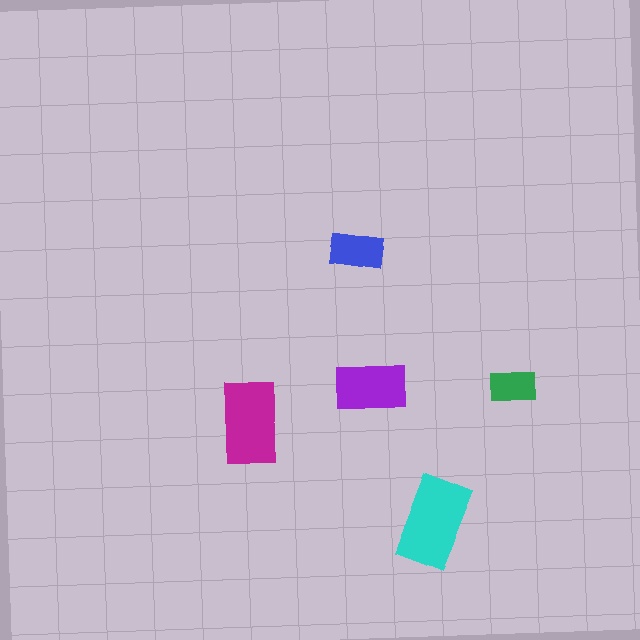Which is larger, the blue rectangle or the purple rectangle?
The purple one.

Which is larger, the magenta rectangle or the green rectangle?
The magenta one.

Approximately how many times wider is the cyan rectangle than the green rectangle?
About 2 times wider.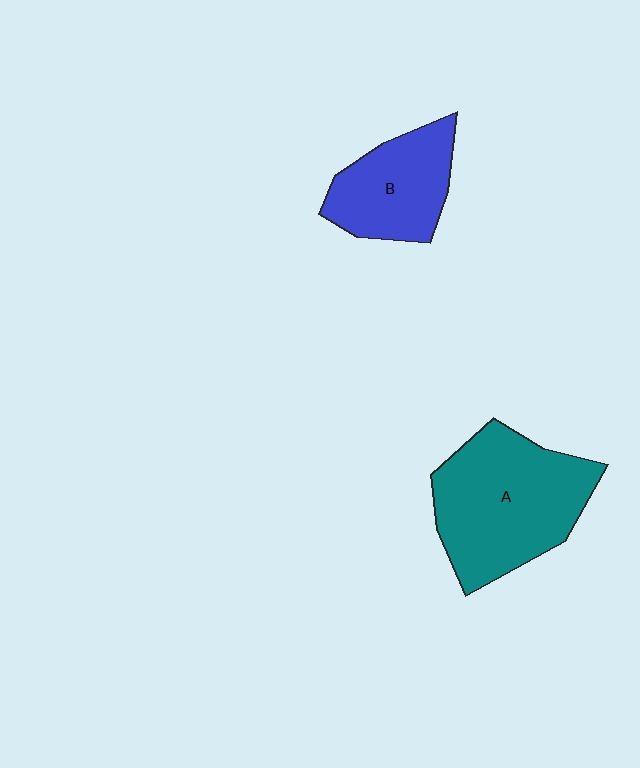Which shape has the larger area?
Shape A (teal).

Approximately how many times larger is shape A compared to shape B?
Approximately 1.6 times.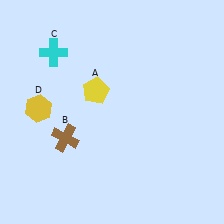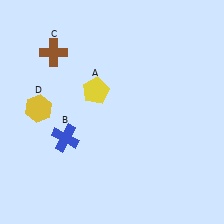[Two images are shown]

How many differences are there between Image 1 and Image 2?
There are 2 differences between the two images.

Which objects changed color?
B changed from brown to blue. C changed from cyan to brown.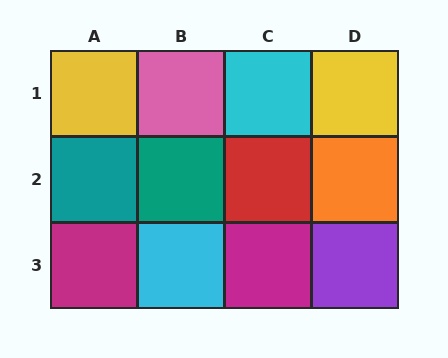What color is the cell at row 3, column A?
Magenta.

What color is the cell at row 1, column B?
Pink.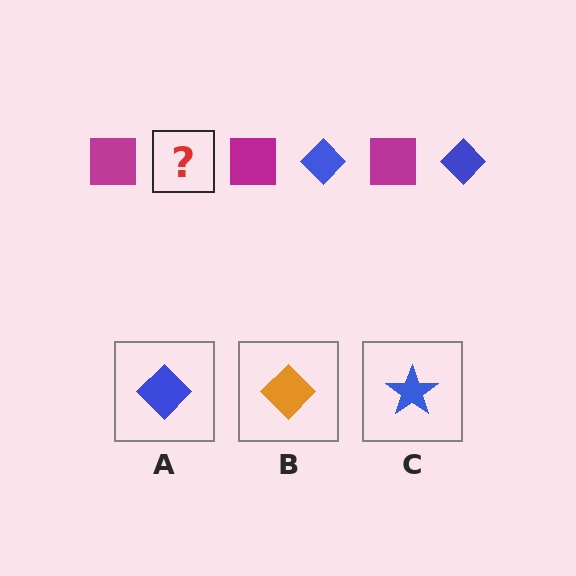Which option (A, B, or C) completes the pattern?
A.